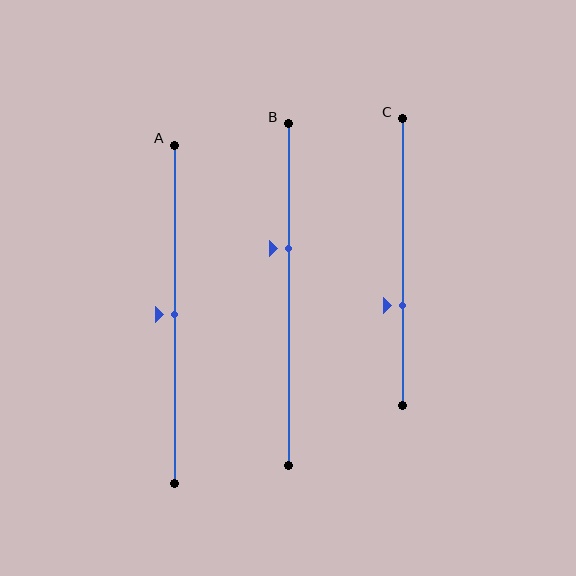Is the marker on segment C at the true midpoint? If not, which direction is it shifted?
No, the marker on segment C is shifted downward by about 15% of the segment length.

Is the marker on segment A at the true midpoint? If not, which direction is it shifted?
Yes, the marker on segment A is at the true midpoint.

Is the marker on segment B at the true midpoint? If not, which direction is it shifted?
No, the marker on segment B is shifted upward by about 13% of the segment length.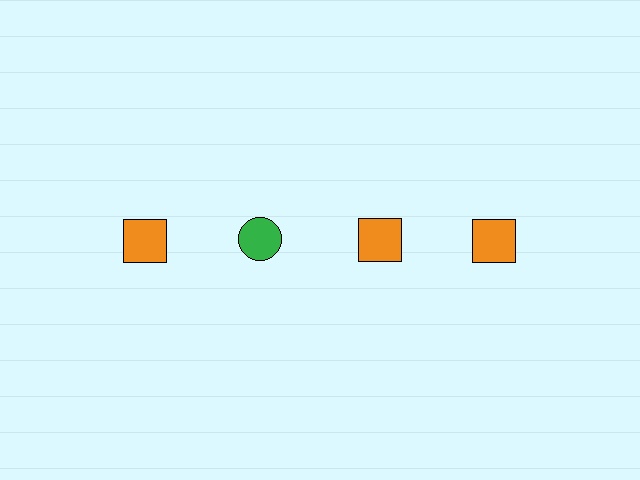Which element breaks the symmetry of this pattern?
The green circle in the top row, second from left column breaks the symmetry. All other shapes are orange squares.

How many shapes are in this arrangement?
There are 4 shapes arranged in a grid pattern.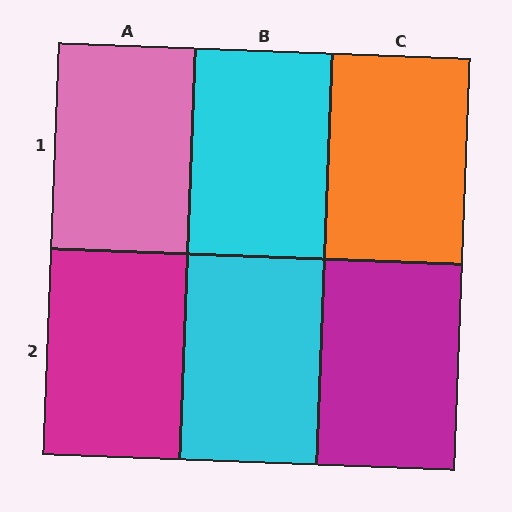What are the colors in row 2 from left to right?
Magenta, cyan, magenta.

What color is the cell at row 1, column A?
Pink.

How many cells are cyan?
2 cells are cyan.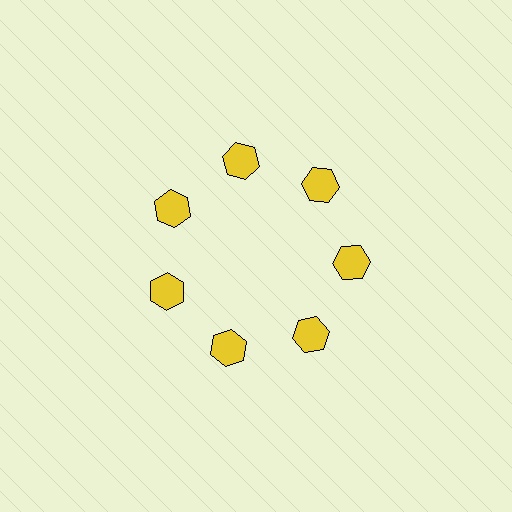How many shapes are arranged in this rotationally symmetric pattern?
There are 7 shapes, arranged in 7 groups of 1.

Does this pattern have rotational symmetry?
Yes, this pattern has 7-fold rotational symmetry. It looks the same after rotating 51 degrees around the center.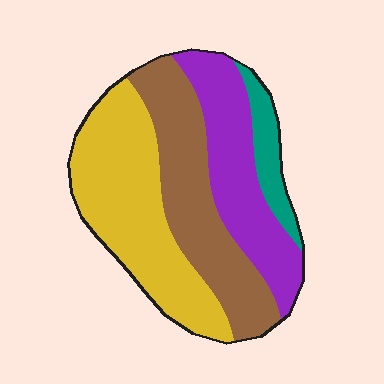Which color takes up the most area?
Yellow, at roughly 35%.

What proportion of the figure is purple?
Purple covers around 25% of the figure.